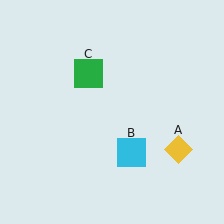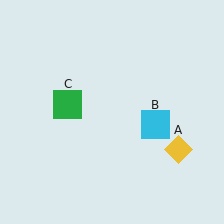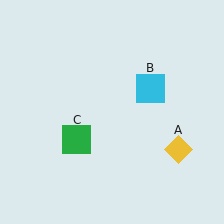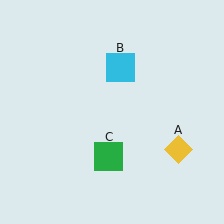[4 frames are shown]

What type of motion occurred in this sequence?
The cyan square (object B), green square (object C) rotated counterclockwise around the center of the scene.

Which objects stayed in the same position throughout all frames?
Yellow diamond (object A) remained stationary.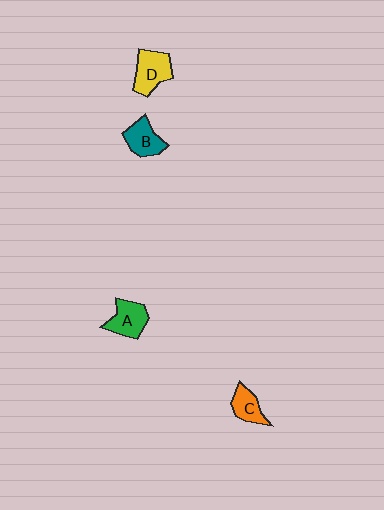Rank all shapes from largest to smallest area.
From largest to smallest: D (yellow), A (green), B (teal), C (orange).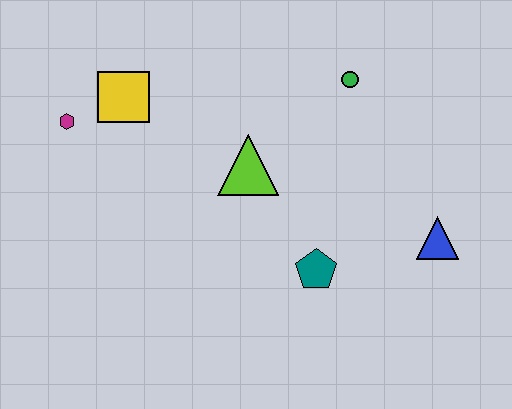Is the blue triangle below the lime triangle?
Yes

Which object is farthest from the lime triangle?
The blue triangle is farthest from the lime triangle.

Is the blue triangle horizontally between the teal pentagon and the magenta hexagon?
No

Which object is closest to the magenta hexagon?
The yellow square is closest to the magenta hexagon.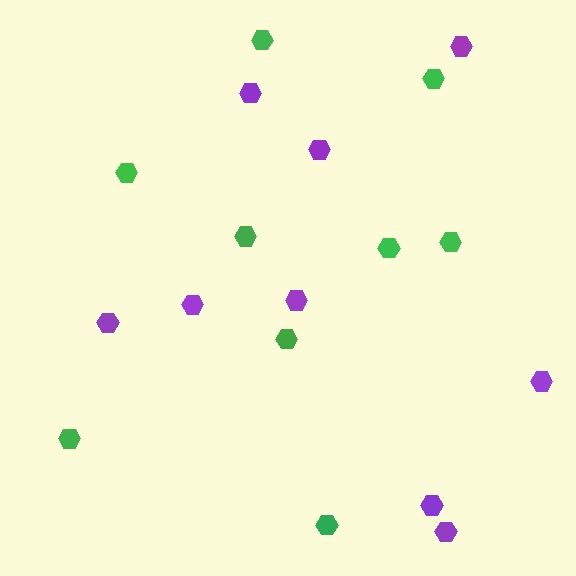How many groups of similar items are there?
There are 2 groups: one group of green hexagons (9) and one group of purple hexagons (9).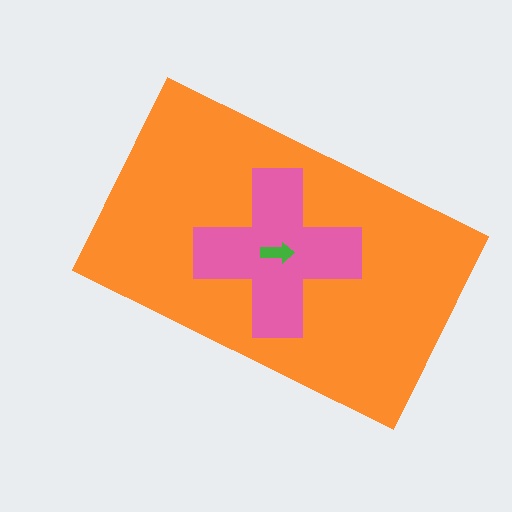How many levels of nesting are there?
3.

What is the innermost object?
The green arrow.